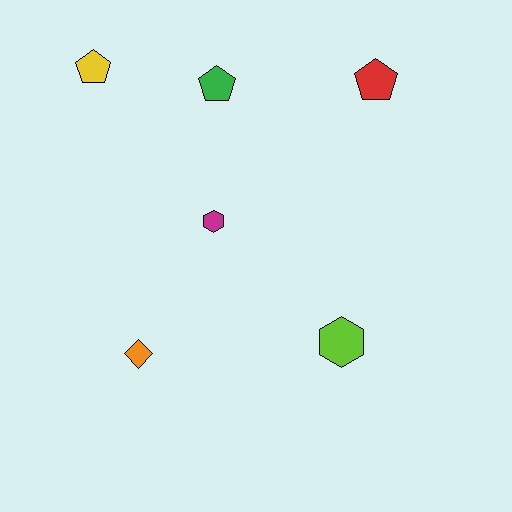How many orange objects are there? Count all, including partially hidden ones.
There is 1 orange object.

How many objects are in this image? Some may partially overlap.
There are 6 objects.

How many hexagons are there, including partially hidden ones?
There are 2 hexagons.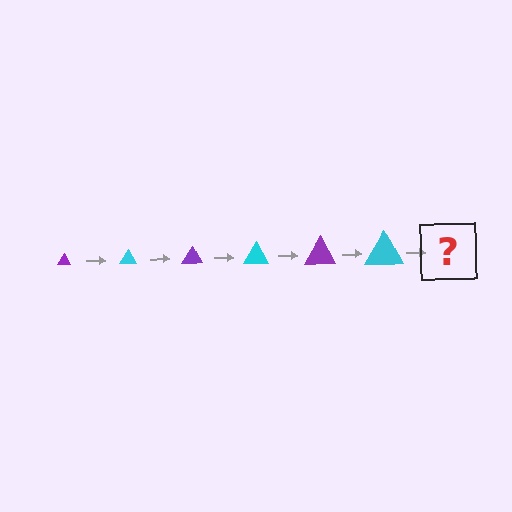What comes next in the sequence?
The next element should be a purple triangle, larger than the previous one.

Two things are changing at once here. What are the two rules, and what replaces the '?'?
The two rules are that the triangle grows larger each step and the color cycles through purple and cyan. The '?' should be a purple triangle, larger than the previous one.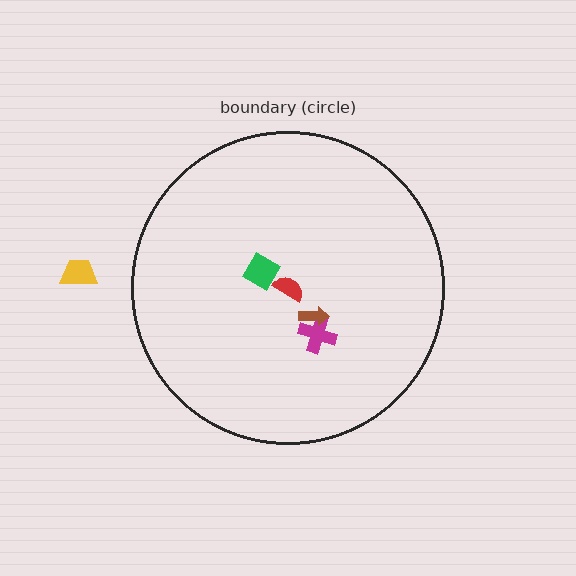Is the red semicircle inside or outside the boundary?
Inside.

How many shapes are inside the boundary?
4 inside, 1 outside.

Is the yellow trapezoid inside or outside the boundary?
Outside.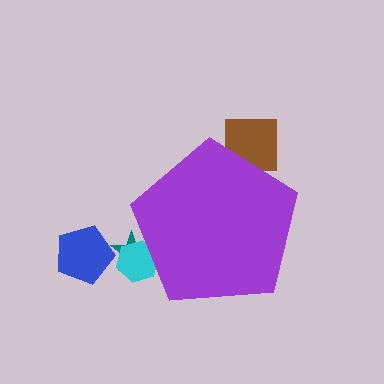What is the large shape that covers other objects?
A purple pentagon.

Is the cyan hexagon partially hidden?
Yes, the cyan hexagon is partially hidden behind the purple pentagon.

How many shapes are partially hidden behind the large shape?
3 shapes are partially hidden.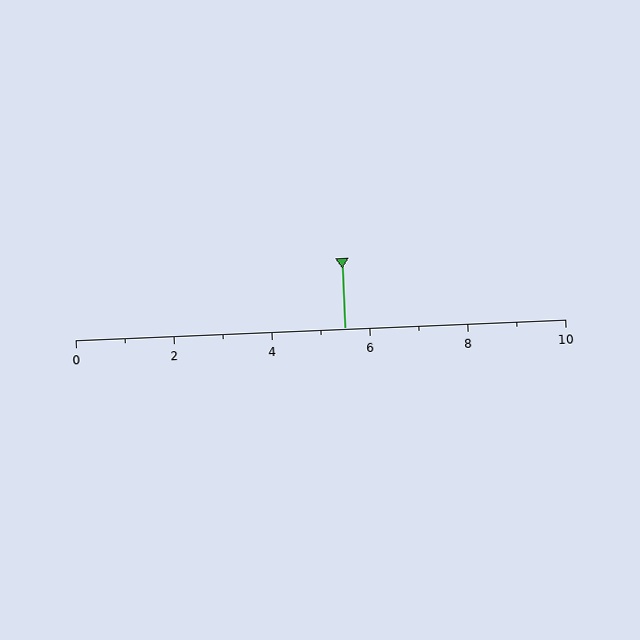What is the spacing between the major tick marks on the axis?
The major ticks are spaced 2 apart.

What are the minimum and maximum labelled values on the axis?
The axis runs from 0 to 10.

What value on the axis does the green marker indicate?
The marker indicates approximately 5.5.